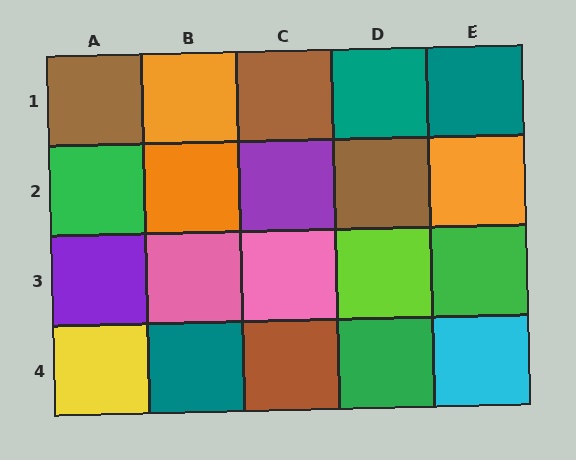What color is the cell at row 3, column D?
Lime.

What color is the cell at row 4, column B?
Teal.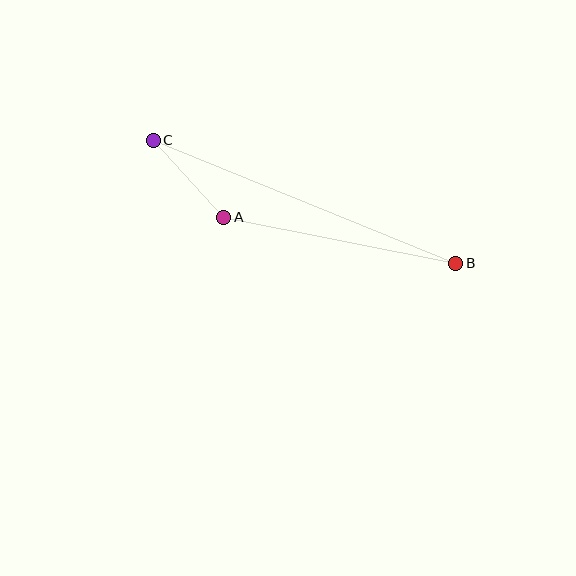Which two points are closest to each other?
Points A and C are closest to each other.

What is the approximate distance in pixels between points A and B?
The distance between A and B is approximately 236 pixels.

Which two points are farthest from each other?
Points B and C are farthest from each other.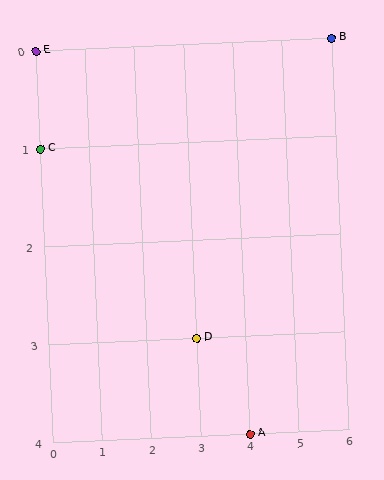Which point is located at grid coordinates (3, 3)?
Point D is at (3, 3).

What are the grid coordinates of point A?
Point A is at grid coordinates (4, 4).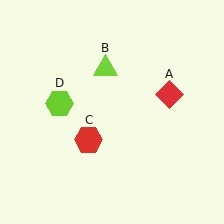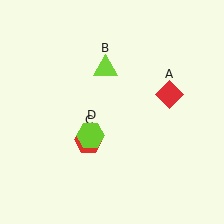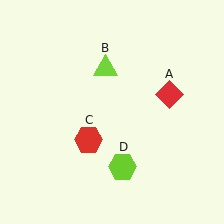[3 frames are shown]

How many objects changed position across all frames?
1 object changed position: lime hexagon (object D).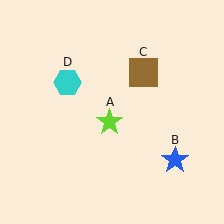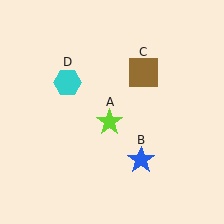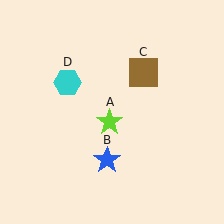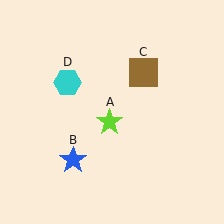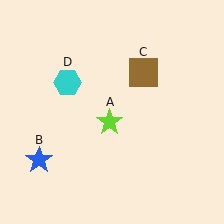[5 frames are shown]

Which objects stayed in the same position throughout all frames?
Lime star (object A) and brown square (object C) and cyan hexagon (object D) remained stationary.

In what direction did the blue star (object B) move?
The blue star (object B) moved left.